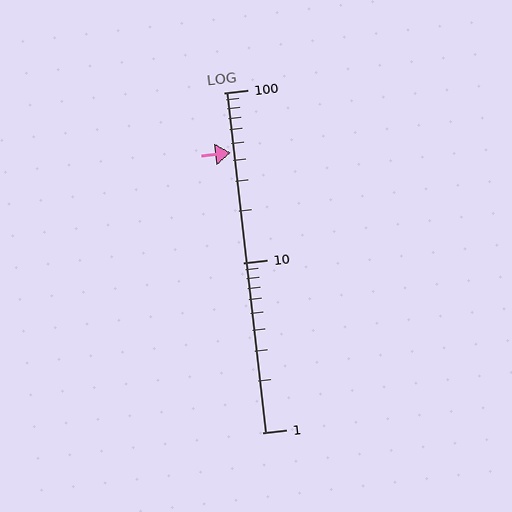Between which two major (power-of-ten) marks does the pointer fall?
The pointer is between 10 and 100.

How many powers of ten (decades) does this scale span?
The scale spans 2 decades, from 1 to 100.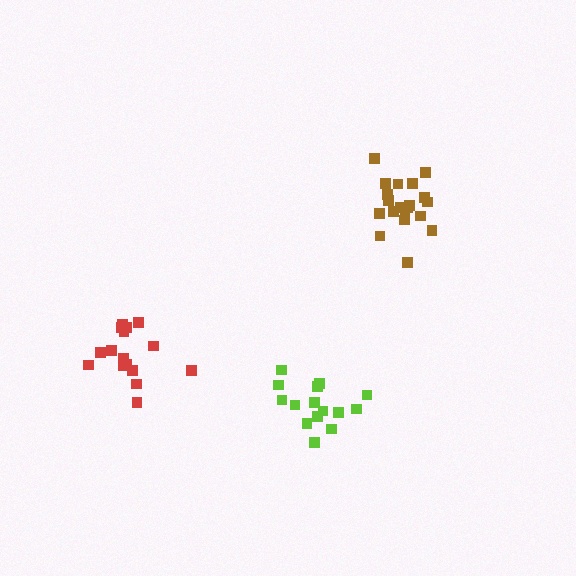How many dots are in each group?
Group 1: 15 dots, Group 2: 20 dots, Group 3: 16 dots (51 total).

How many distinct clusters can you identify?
There are 3 distinct clusters.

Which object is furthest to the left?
The red cluster is leftmost.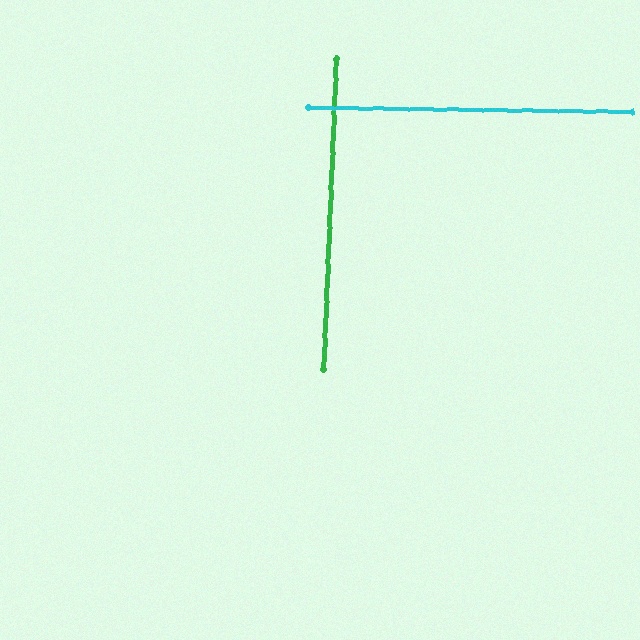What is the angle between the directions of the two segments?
Approximately 88 degrees.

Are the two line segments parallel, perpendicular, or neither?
Perpendicular — they meet at approximately 88°.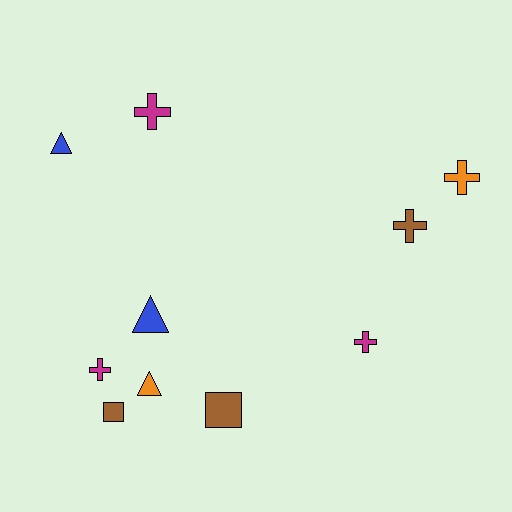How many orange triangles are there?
There is 1 orange triangle.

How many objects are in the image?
There are 10 objects.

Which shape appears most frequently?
Cross, with 5 objects.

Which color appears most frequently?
Brown, with 3 objects.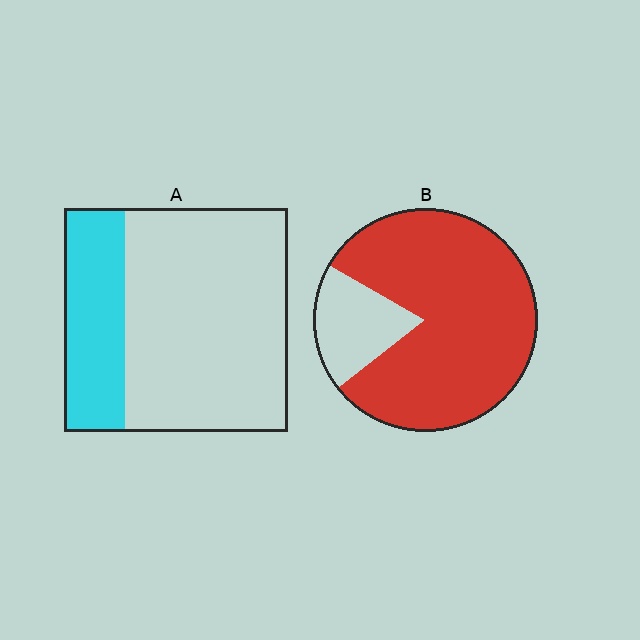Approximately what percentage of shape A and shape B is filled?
A is approximately 25% and B is approximately 80%.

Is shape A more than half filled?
No.